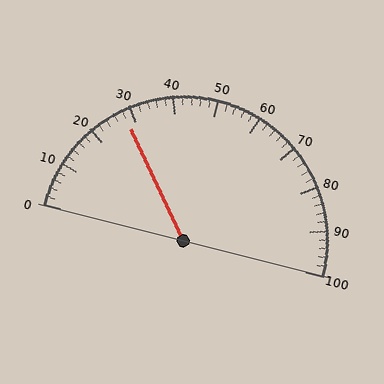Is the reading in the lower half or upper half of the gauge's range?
The reading is in the lower half of the range (0 to 100).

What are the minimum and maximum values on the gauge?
The gauge ranges from 0 to 100.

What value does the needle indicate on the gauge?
The needle indicates approximately 28.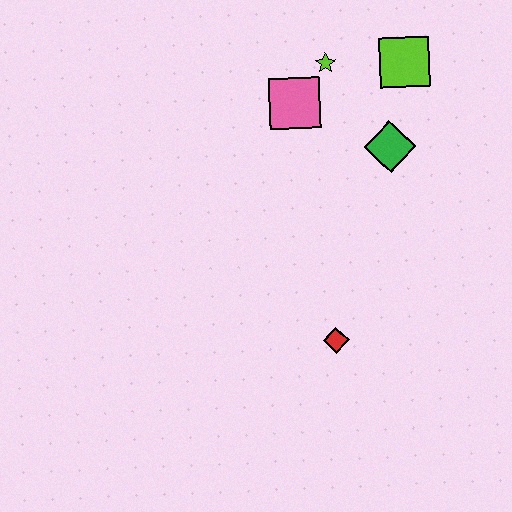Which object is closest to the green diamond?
The lime square is closest to the green diamond.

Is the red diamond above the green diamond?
No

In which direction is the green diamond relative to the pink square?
The green diamond is to the right of the pink square.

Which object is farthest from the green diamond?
The red diamond is farthest from the green diamond.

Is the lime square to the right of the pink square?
Yes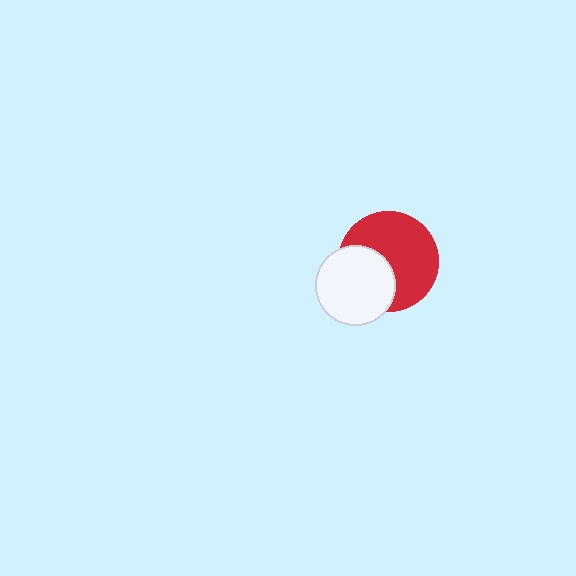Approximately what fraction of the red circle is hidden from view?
Roughly 36% of the red circle is hidden behind the white circle.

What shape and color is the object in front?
The object in front is a white circle.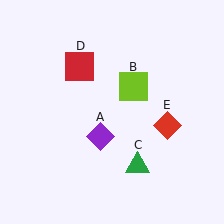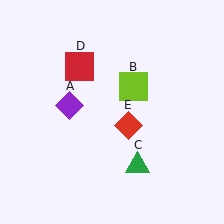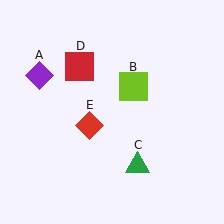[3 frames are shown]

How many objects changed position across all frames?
2 objects changed position: purple diamond (object A), red diamond (object E).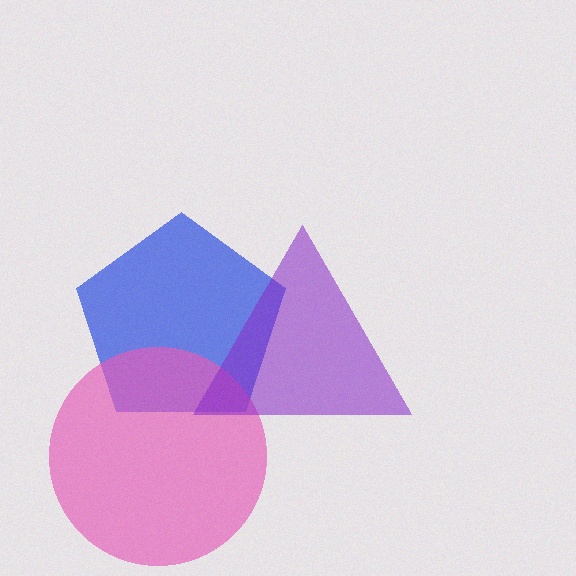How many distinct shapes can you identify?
There are 3 distinct shapes: a blue pentagon, a pink circle, a purple triangle.